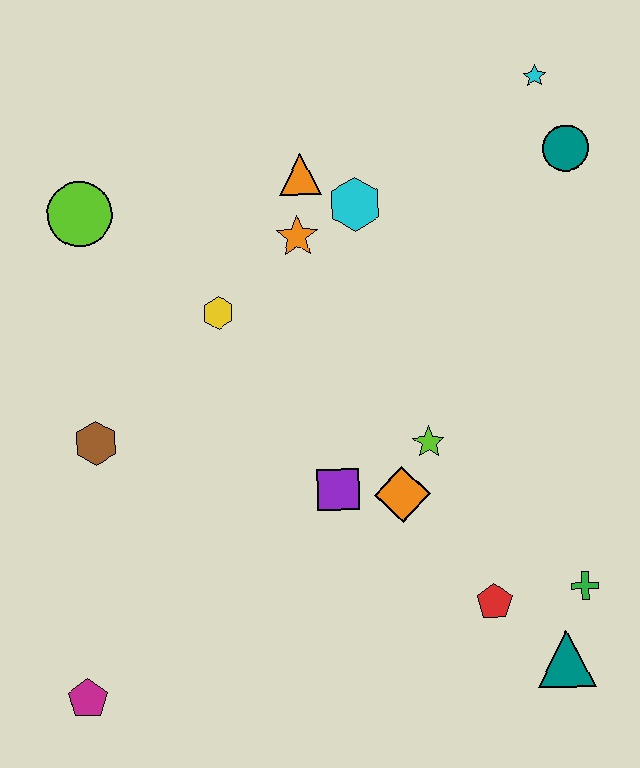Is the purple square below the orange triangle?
Yes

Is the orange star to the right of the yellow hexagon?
Yes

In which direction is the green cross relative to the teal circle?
The green cross is below the teal circle.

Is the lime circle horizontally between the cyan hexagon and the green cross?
No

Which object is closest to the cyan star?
The teal circle is closest to the cyan star.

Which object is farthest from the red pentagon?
The lime circle is farthest from the red pentagon.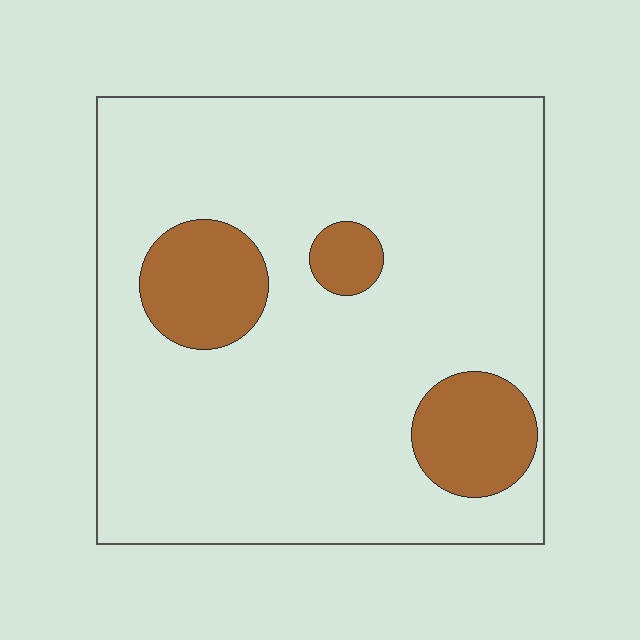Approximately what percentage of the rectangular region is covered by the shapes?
Approximately 15%.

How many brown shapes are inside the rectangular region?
3.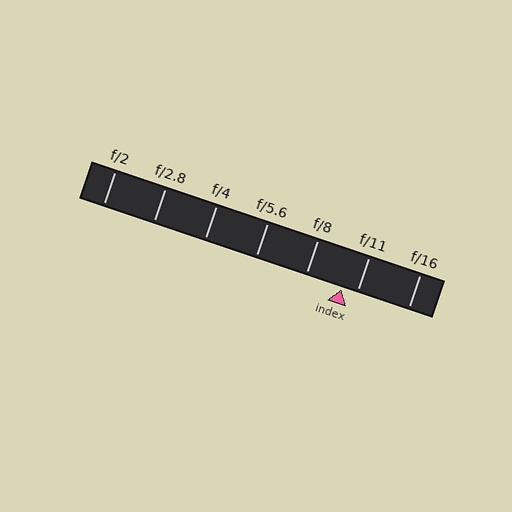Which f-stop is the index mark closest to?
The index mark is closest to f/11.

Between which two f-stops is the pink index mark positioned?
The index mark is between f/8 and f/11.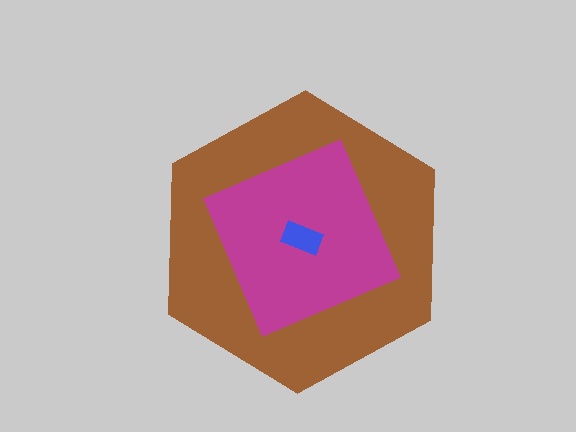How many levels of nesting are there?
3.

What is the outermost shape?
The brown hexagon.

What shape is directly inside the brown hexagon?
The magenta square.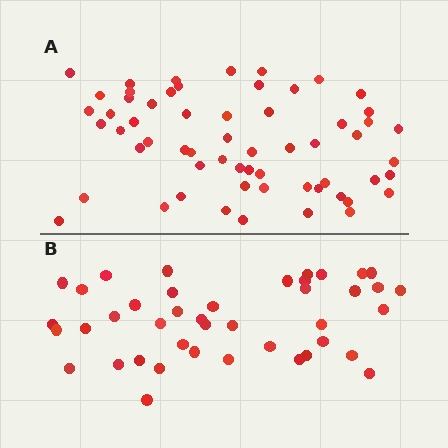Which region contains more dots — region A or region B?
Region A (the top region) has more dots.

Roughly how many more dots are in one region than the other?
Region A has approximately 20 more dots than region B.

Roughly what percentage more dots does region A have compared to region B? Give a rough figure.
About 45% more.